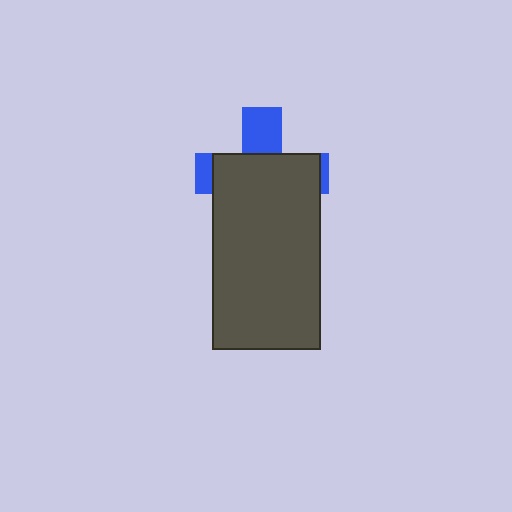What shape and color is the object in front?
The object in front is a dark gray rectangle.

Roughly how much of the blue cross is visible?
A small part of it is visible (roughly 31%).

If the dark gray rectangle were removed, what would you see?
You would see the complete blue cross.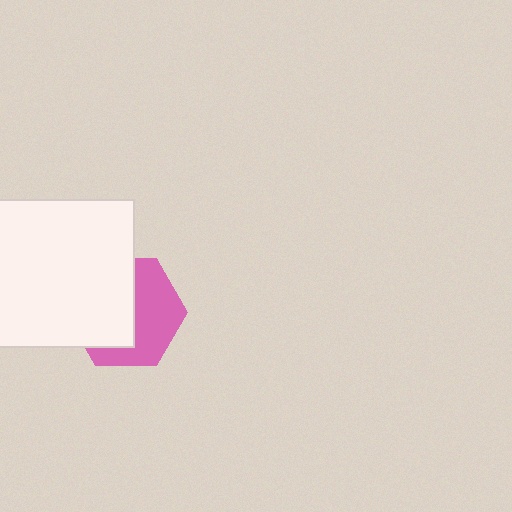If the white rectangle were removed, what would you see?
You would see the complete pink hexagon.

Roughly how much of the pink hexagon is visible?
About half of it is visible (roughly 48%).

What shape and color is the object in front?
The object in front is a white rectangle.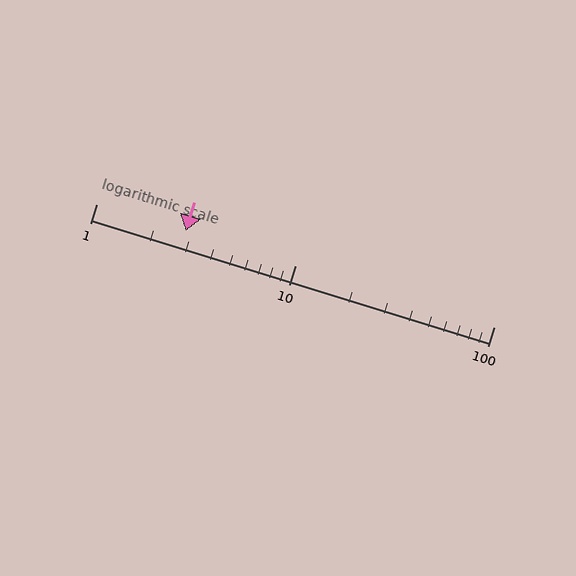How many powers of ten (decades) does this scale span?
The scale spans 2 decades, from 1 to 100.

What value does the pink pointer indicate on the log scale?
The pointer indicates approximately 2.8.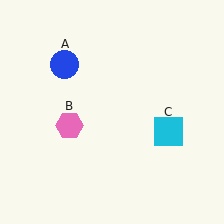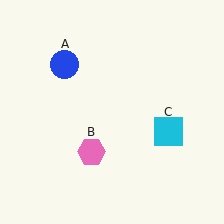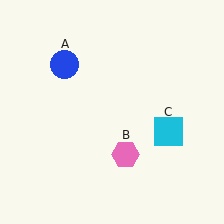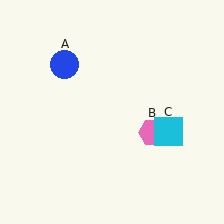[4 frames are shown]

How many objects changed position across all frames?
1 object changed position: pink hexagon (object B).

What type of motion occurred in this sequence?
The pink hexagon (object B) rotated counterclockwise around the center of the scene.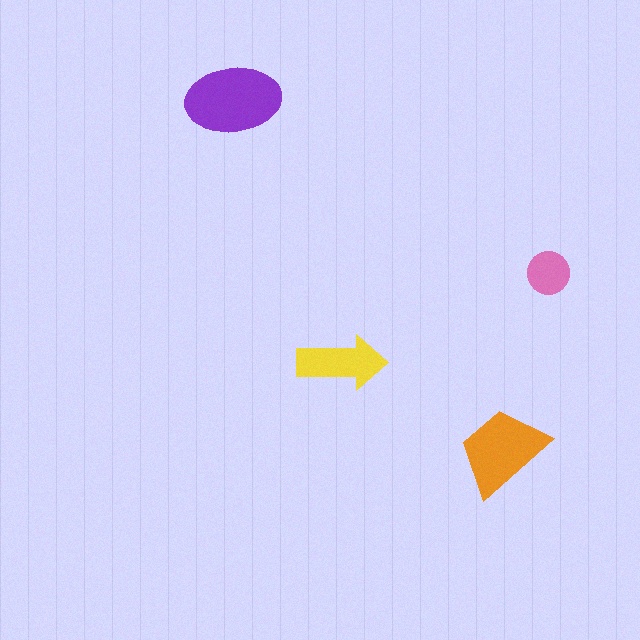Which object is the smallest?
The pink circle.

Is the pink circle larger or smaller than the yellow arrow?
Smaller.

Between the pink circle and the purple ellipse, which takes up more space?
The purple ellipse.